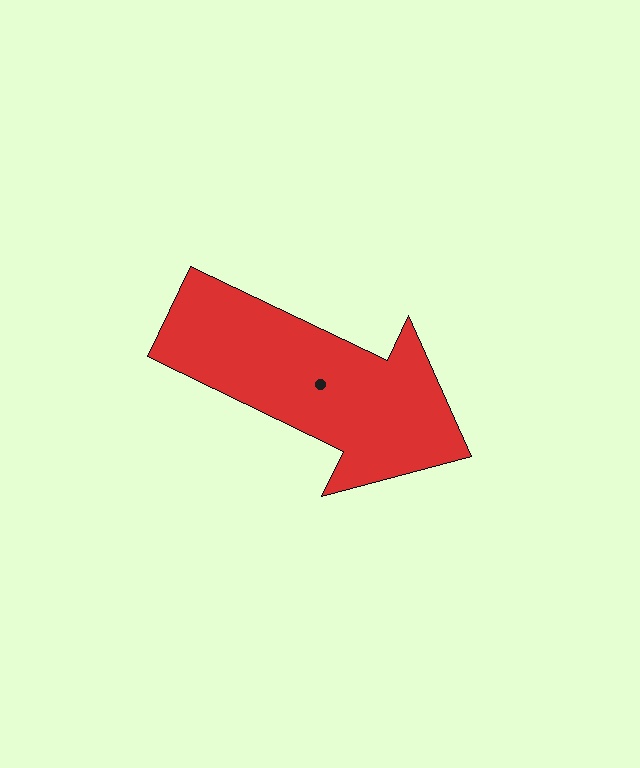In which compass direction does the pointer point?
Southeast.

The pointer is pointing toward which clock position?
Roughly 4 o'clock.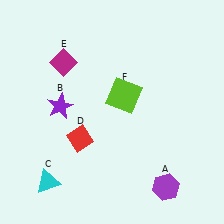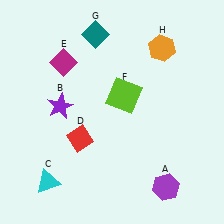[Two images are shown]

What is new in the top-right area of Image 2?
An orange hexagon (H) was added in the top-right area of Image 2.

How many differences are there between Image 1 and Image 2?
There are 2 differences between the two images.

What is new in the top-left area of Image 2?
A teal diamond (G) was added in the top-left area of Image 2.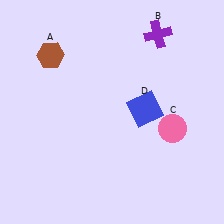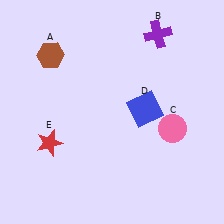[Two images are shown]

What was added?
A red star (E) was added in Image 2.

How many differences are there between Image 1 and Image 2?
There is 1 difference between the two images.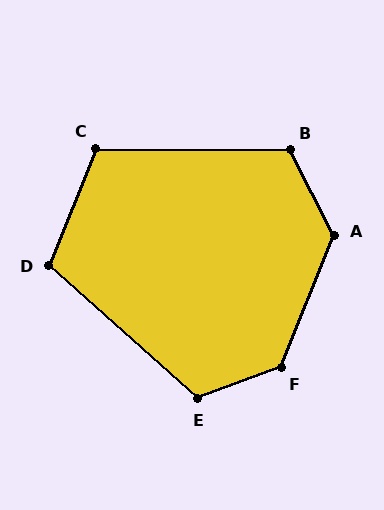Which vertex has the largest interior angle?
F, at approximately 132 degrees.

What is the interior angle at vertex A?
Approximately 131 degrees (obtuse).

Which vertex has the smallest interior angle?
D, at approximately 110 degrees.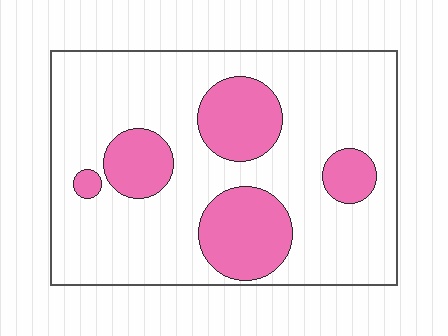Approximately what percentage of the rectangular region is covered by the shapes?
Approximately 25%.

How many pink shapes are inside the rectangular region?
5.